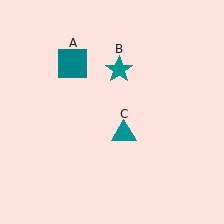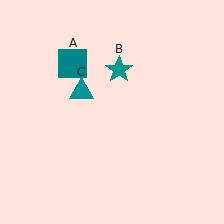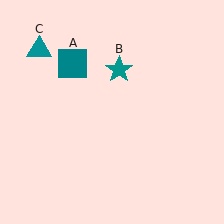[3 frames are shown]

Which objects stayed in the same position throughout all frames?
Teal square (object A) and teal star (object B) remained stationary.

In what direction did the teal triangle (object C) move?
The teal triangle (object C) moved up and to the left.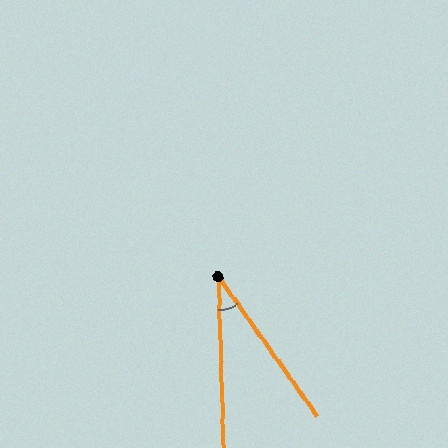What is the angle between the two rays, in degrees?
Approximately 34 degrees.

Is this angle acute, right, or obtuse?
It is acute.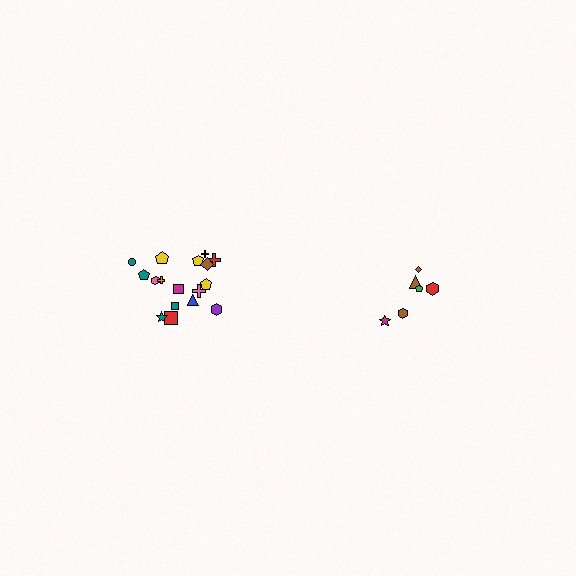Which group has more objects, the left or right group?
The left group.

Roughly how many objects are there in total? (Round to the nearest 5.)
Roughly 25 objects in total.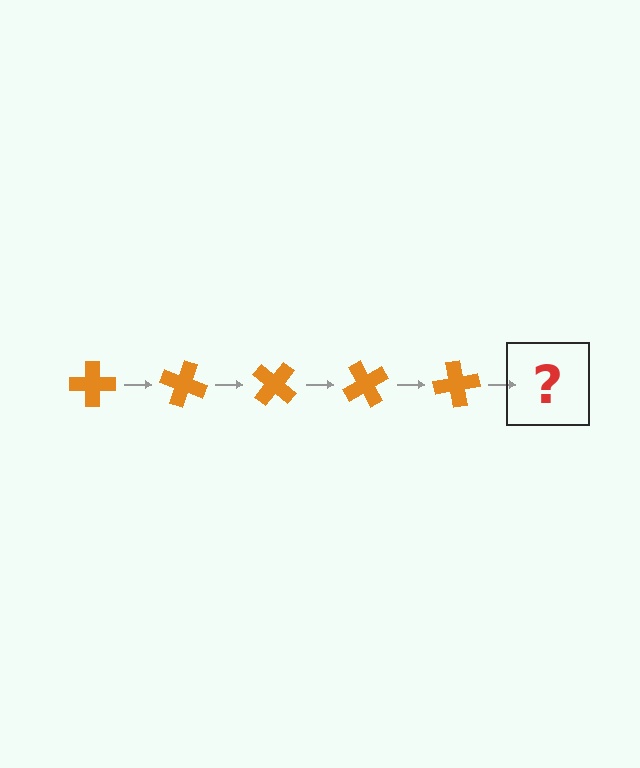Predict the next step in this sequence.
The next step is an orange cross rotated 100 degrees.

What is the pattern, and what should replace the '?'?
The pattern is that the cross rotates 20 degrees each step. The '?' should be an orange cross rotated 100 degrees.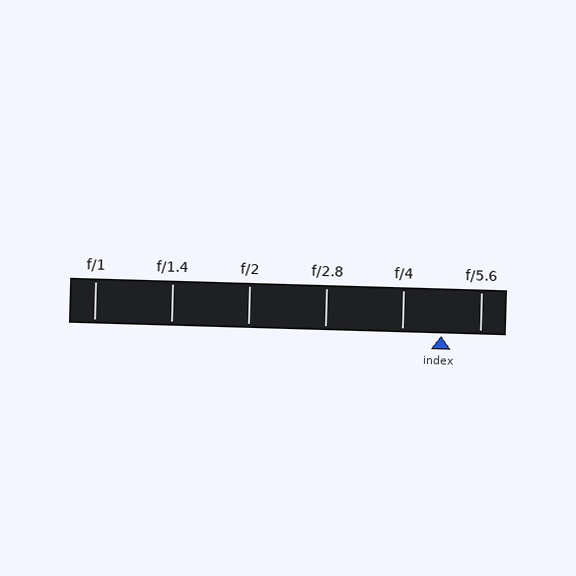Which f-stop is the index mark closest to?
The index mark is closest to f/5.6.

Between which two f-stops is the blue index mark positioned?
The index mark is between f/4 and f/5.6.